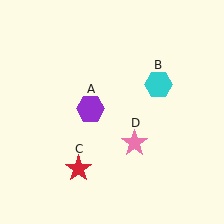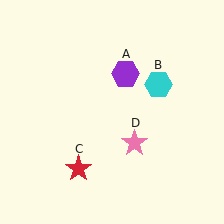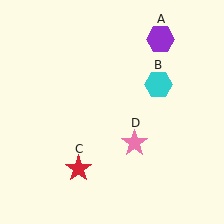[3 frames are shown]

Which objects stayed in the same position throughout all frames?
Cyan hexagon (object B) and red star (object C) and pink star (object D) remained stationary.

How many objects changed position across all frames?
1 object changed position: purple hexagon (object A).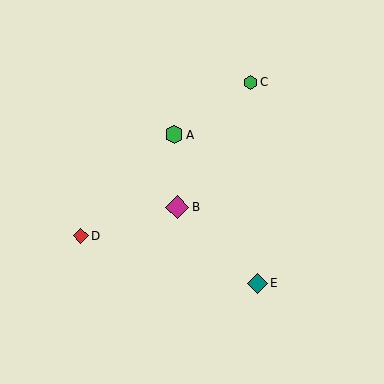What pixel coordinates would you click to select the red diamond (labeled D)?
Click at (81, 236) to select the red diamond D.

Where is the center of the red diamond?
The center of the red diamond is at (81, 236).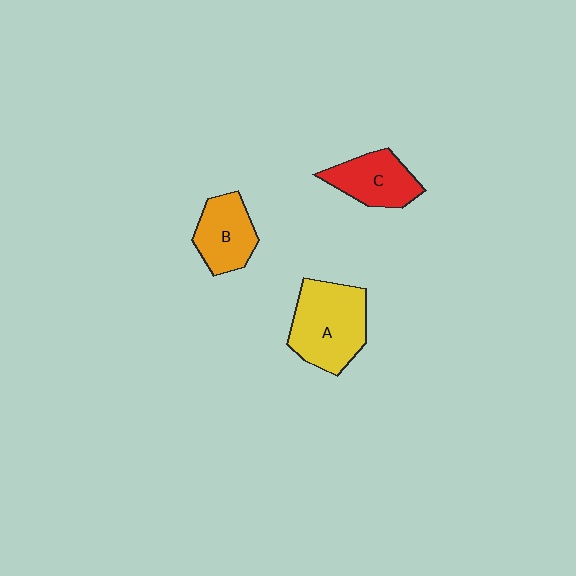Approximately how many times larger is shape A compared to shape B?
Approximately 1.5 times.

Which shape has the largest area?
Shape A (yellow).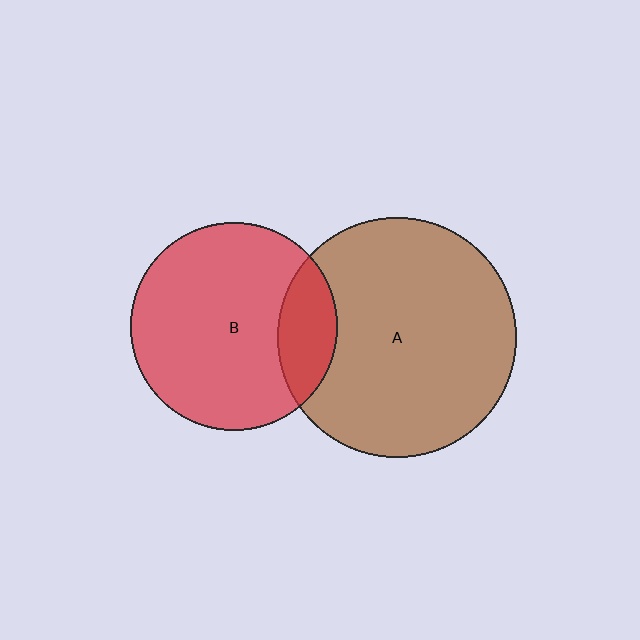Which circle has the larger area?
Circle A (brown).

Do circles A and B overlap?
Yes.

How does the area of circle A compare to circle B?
Approximately 1.3 times.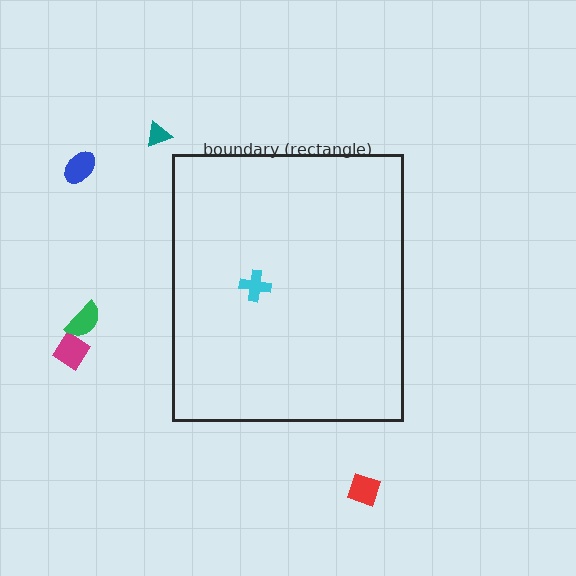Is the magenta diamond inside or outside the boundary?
Outside.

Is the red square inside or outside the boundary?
Outside.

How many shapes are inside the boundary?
1 inside, 5 outside.